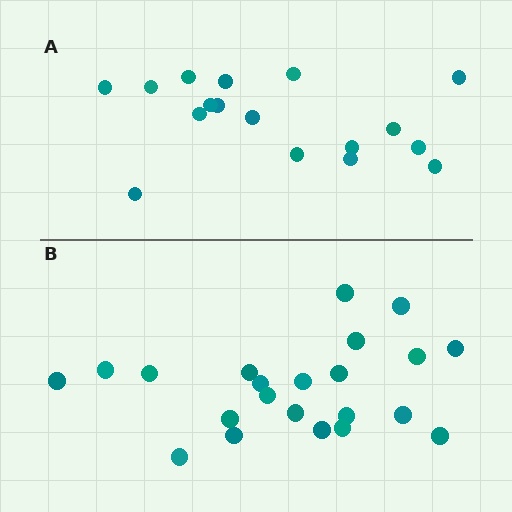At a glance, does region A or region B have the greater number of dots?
Region B (the bottom region) has more dots.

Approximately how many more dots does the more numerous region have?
Region B has about 5 more dots than region A.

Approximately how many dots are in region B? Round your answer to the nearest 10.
About 20 dots. (The exact count is 22, which rounds to 20.)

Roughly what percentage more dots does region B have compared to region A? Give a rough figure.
About 30% more.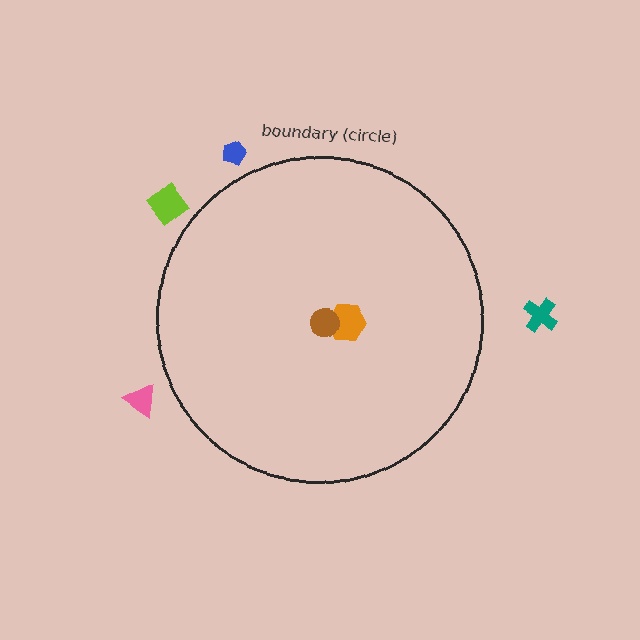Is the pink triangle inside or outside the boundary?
Outside.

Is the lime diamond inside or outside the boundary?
Outside.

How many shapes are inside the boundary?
2 inside, 4 outside.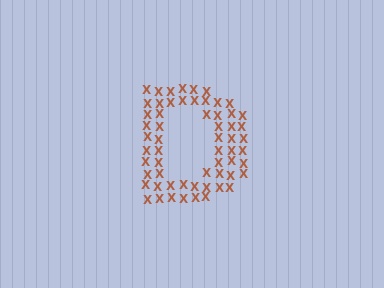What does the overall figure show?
The overall figure shows the letter D.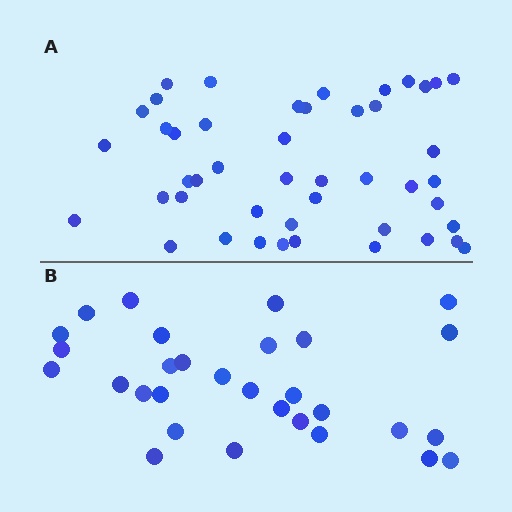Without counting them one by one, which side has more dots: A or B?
Region A (the top region) has more dots.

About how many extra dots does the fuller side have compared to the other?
Region A has approximately 15 more dots than region B.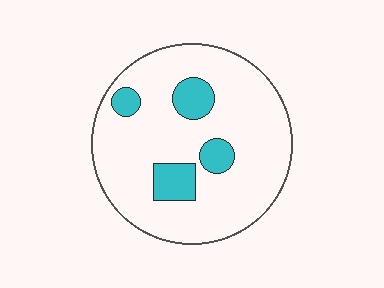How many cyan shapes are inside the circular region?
4.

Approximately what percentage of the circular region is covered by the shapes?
Approximately 15%.